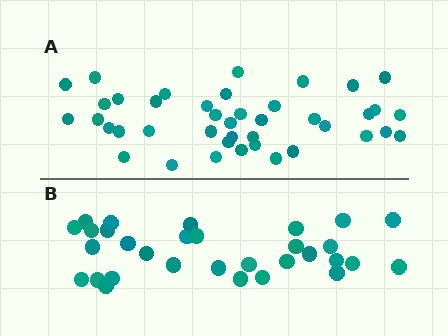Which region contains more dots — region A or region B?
Region A (the top region) has more dots.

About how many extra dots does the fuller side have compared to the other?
Region A has roughly 10 or so more dots than region B.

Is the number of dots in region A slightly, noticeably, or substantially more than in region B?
Region A has noticeably more, but not dramatically so. The ratio is roughly 1.3 to 1.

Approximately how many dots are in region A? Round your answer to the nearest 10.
About 40 dots. (The exact count is 41, which rounds to 40.)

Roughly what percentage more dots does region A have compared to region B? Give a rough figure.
About 30% more.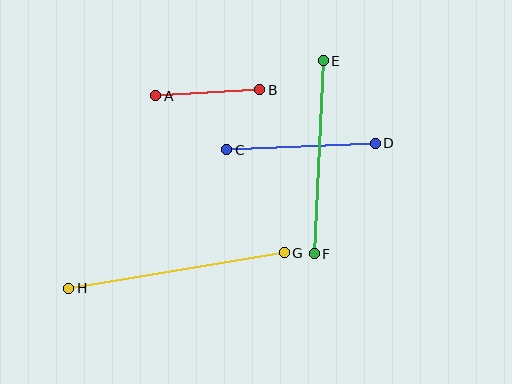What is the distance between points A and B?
The distance is approximately 104 pixels.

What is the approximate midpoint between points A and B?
The midpoint is at approximately (208, 93) pixels.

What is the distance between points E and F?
The distance is approximately 193 pixels.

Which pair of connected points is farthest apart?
Points G and H are farthest apart.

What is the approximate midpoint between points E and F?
The midpoint is at approximately (319, 157) pixels.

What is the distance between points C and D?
The distance is approximately 149 pixels.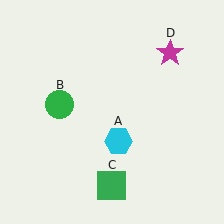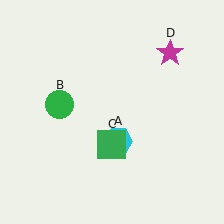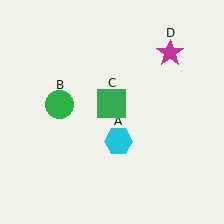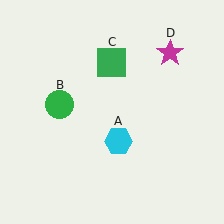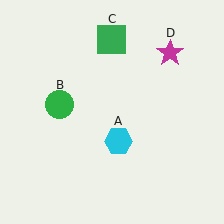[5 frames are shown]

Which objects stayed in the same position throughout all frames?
Cyan hexagon (object A) and green circle (object B) and magenta star (object D) remained stationary.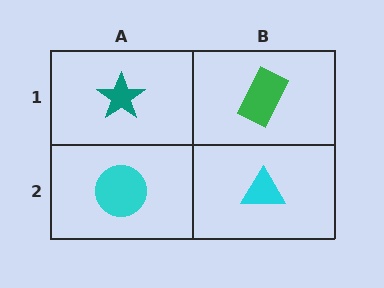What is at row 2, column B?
A cyan triangle.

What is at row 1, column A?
A teal star.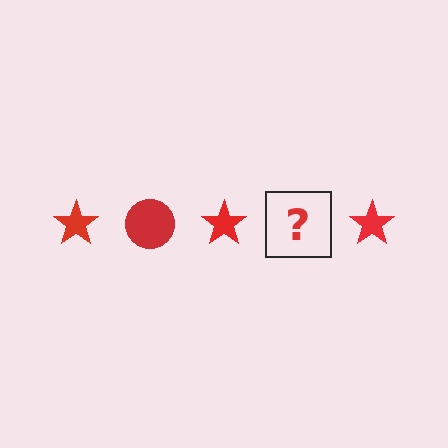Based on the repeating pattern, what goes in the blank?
The blank should be a red circle.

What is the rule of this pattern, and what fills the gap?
The rule is that the pattern cycles through star, circle shapes in red. The gap should be filled with a red circle.